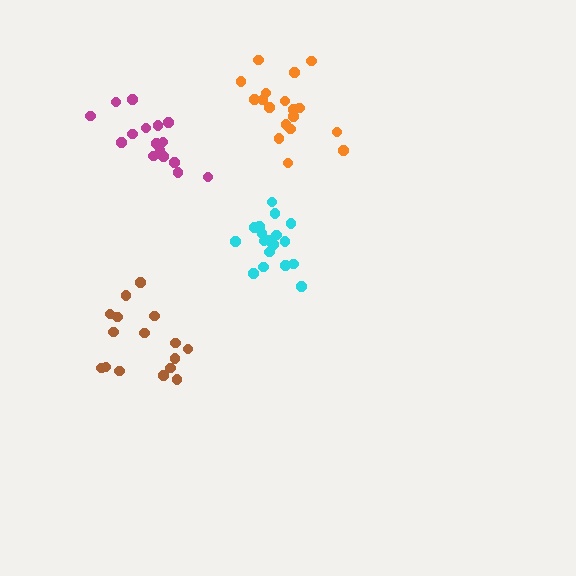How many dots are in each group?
Group 1: 18 dots, Group 2: 18 dots, Group 3: 16 dots, Group 4: 16 dots (68 total).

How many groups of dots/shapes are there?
There are 4 groups.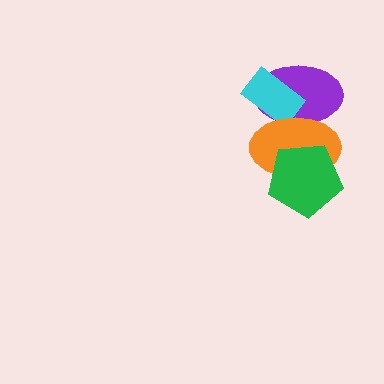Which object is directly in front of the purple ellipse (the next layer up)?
The cyan rectangle is directly in front of the purple ellipse.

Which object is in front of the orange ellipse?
The green pentagon is in front of the orange ellipse.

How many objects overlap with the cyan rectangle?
2 objects overlap with the cyan rectangle.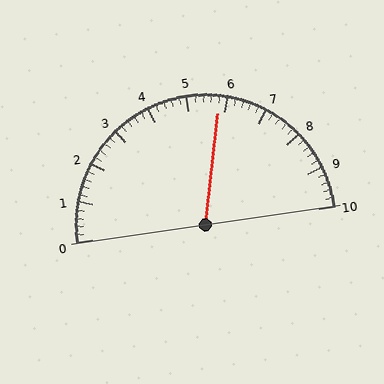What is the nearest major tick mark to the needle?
The nearest major tick mark is 6.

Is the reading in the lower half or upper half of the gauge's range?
The reading is in the upper half of the range (0 to 10).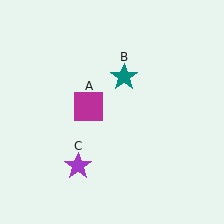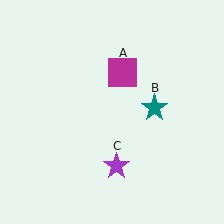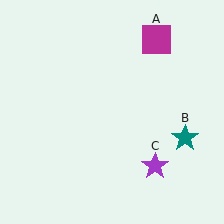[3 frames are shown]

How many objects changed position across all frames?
3 objects changed position: magenta square (object A), teal star (object B), purple star (object C).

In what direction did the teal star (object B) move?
The teal star (object B) moved down and to the right.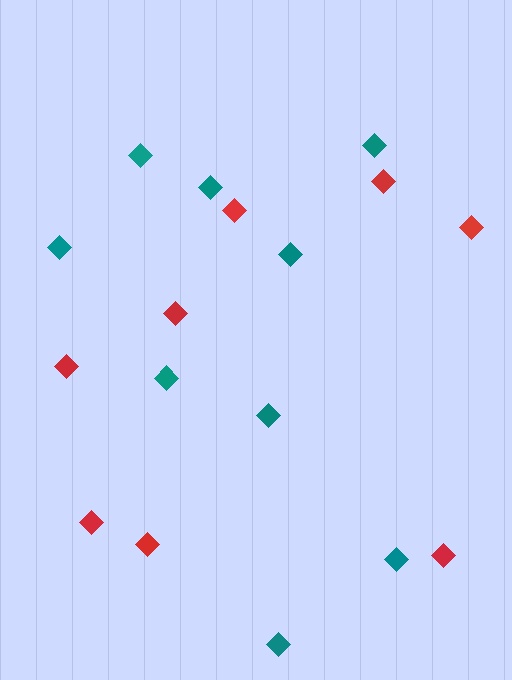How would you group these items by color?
There are 2 groups: one group of red diamonds (8) and one group of teal diamonds (9).